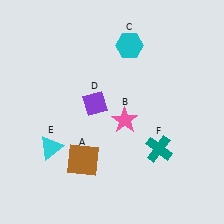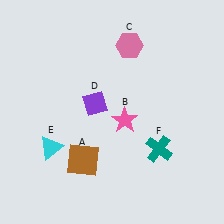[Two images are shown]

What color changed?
The hexagon (C) changed from cyan in Image 1 to pink in Image 2.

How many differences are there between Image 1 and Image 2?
There is 1 difference between the two images.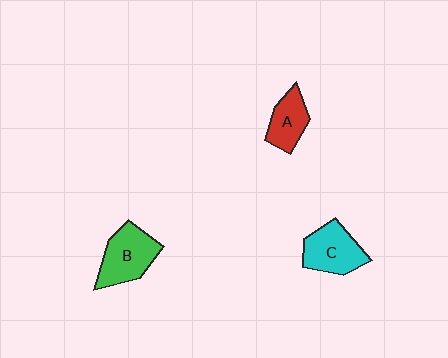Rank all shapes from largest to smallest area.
From largest to smallest: B (green), C (cyan), A (red).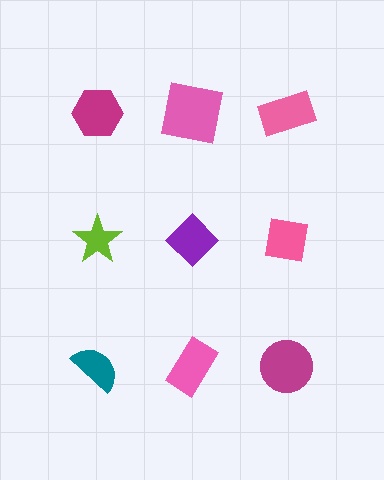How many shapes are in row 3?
3 shapes.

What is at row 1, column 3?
A pink rectangle.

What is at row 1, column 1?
A magenta hexagon.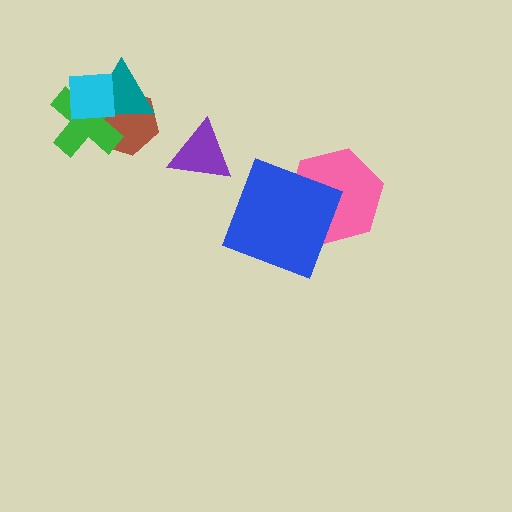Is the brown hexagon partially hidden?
Yes, it is partially covered by another shape.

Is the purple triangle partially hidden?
No, no other shape covers it.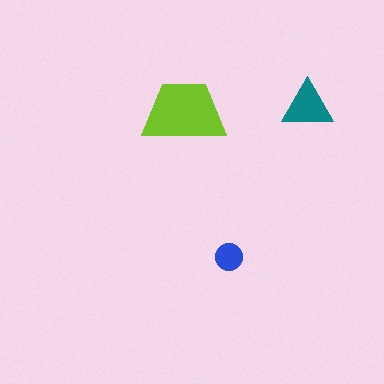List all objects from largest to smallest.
The lime trapezoid, the teal triangle, the blue circle.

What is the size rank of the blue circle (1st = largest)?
3rd.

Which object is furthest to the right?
The teal triangle is rightmost.